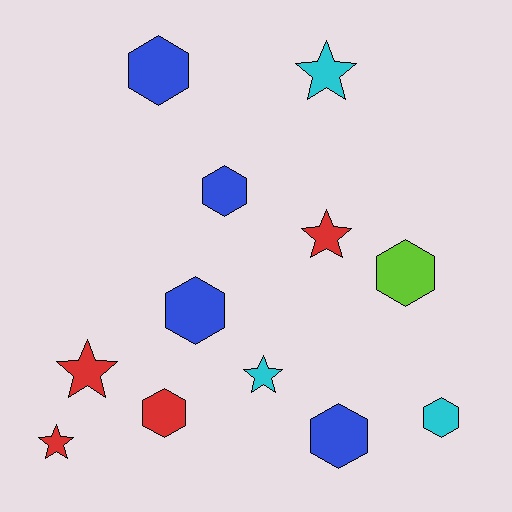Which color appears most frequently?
Blue, with 4 objects.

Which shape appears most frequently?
Hexagon, with 7 objects.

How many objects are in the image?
There are 12 objects.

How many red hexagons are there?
There is 1 red hexagon.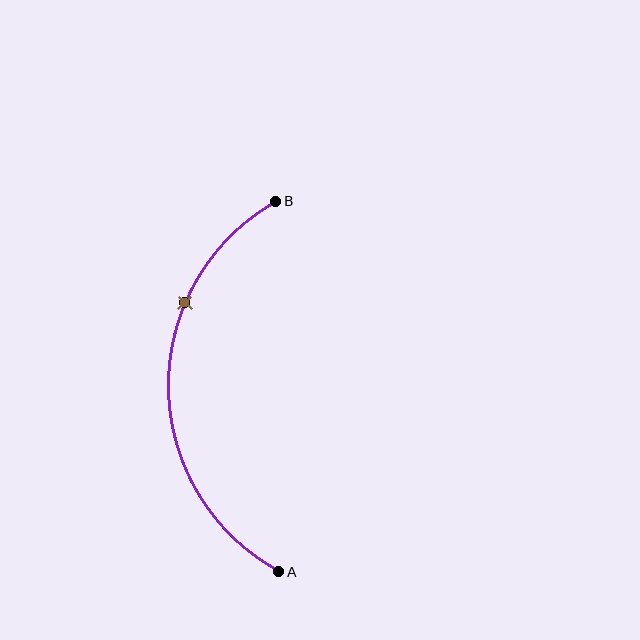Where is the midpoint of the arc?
The arc midpoint is the point on the curve farthest from the straight line joining A and B. It sits to the left of that line.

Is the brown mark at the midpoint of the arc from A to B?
No. The brown mark lies on the arc but is closer to endpoint B. The arc midpoint would be at the point on the curve equidistant along the arc from both A and B.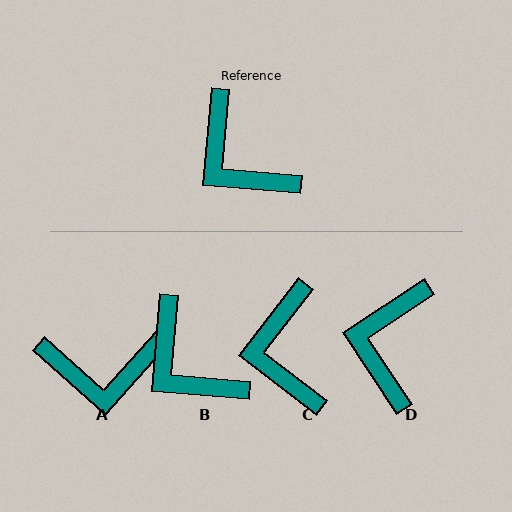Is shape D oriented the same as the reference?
No, it is off by about 51 degrees.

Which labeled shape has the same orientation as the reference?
B.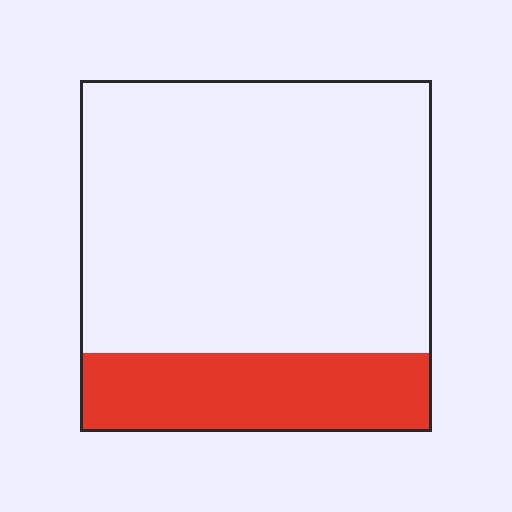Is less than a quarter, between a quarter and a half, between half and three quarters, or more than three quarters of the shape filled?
Less than a quarter.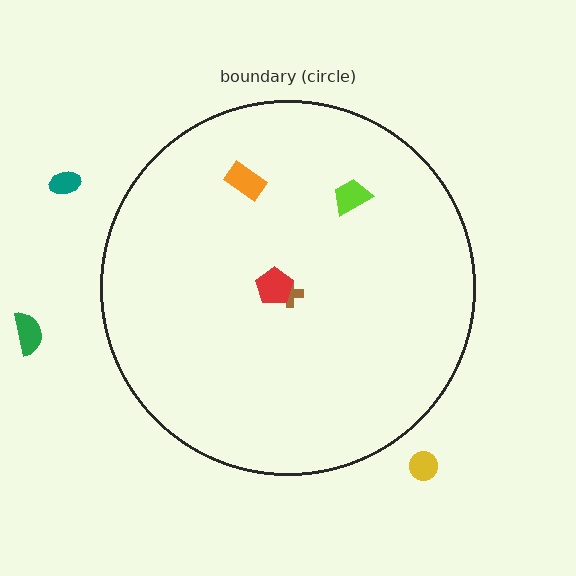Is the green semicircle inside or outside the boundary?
Outside.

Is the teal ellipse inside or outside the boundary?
Outside.